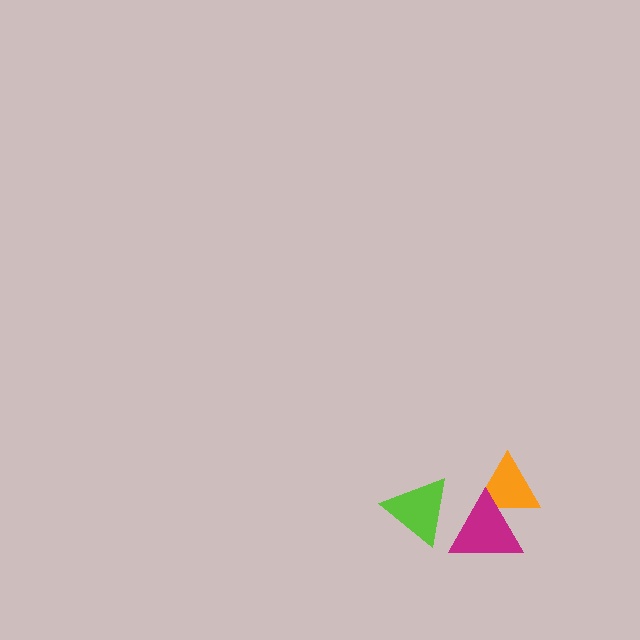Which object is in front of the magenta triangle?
The lime triangle is in front of the magenta triangle.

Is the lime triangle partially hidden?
No, no other shape covers it.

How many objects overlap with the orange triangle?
1 object overlaps with the orange triangle.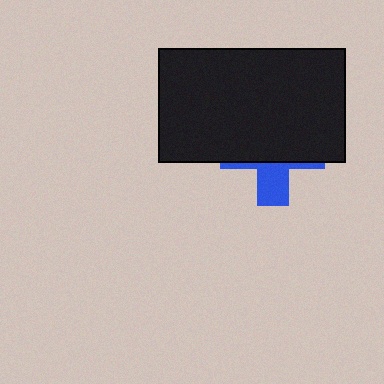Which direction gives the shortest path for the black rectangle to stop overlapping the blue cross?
Moving up gives the shortest separation.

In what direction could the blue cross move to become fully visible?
The blue cross could move down. That would shift it out from behind the black rectangle entirely.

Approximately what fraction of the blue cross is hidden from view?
Roughly 69% of the blue cross is hidden behind the black rectangle.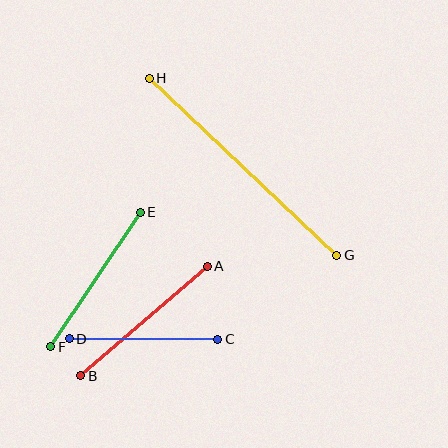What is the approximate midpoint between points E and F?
The midpoint is at approximately (95, 280) pixels.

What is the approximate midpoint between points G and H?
The midpoint is at approximately (243, 167) pixels.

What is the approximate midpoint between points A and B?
The midpoint is at approximately (144, 321) pixels.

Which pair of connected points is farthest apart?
Points G and H are farthest apart.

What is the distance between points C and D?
The distance is approximately 148 pixels.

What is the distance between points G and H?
The distance is approximately 258 pixels.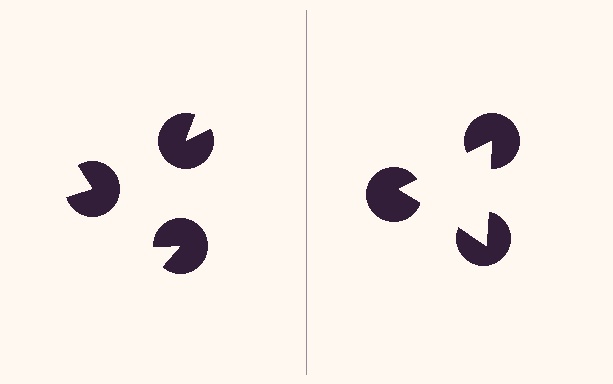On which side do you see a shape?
An illusory triangle appears on the right side. On the left side the wedge cuts are rotated, so no coherent shape forms.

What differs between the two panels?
The pac-man discs are positioned identically on both sides; only the wedge orientations differ. On the right they align to a triangle; on the left they are misaligned.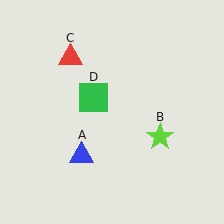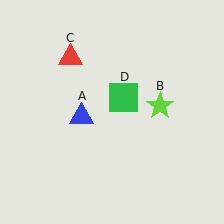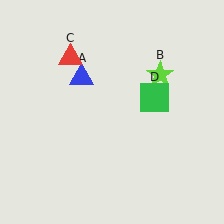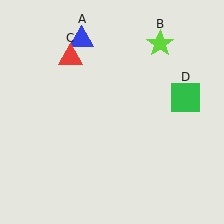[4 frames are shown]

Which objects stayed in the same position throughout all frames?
Red triangle (object C) remained stationary.